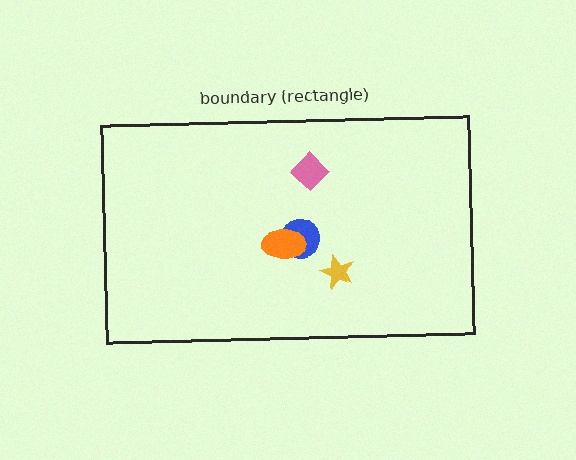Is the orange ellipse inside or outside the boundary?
Inside.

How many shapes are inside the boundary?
4 inside, 0 outside.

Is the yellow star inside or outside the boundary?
Inside.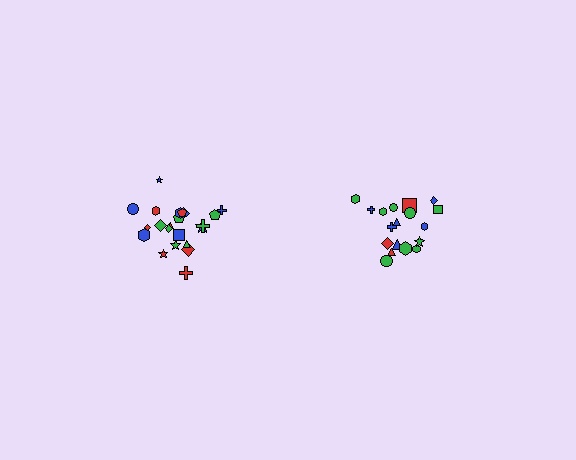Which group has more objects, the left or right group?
The left group.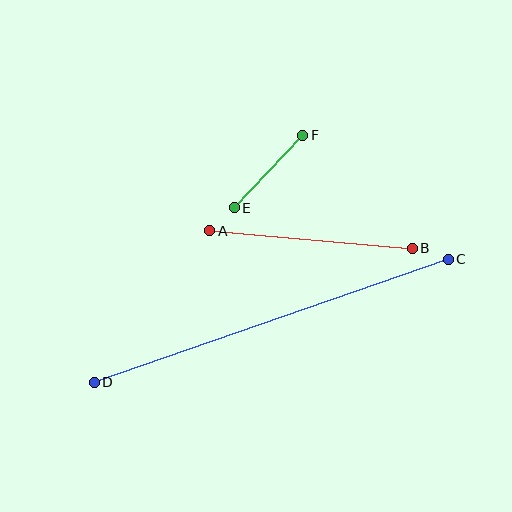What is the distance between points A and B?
The distance is approximately 203 pixels.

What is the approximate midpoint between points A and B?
The midpoint is at approximately (311, 240) pixels.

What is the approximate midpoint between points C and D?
The midpoint is at approximately (271, 321) pixels.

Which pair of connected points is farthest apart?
Points C and D are farthest apart.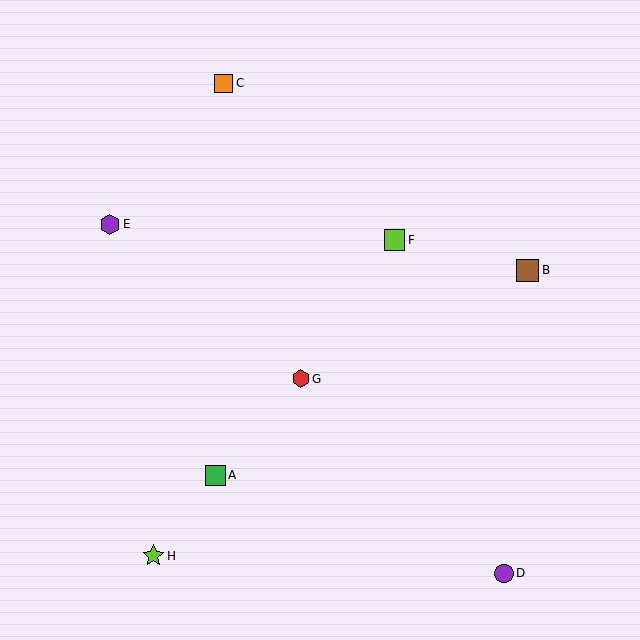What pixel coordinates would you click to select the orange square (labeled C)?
Click at (223, 83) to select the orange square C.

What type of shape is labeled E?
Shape E is a purple hexagon.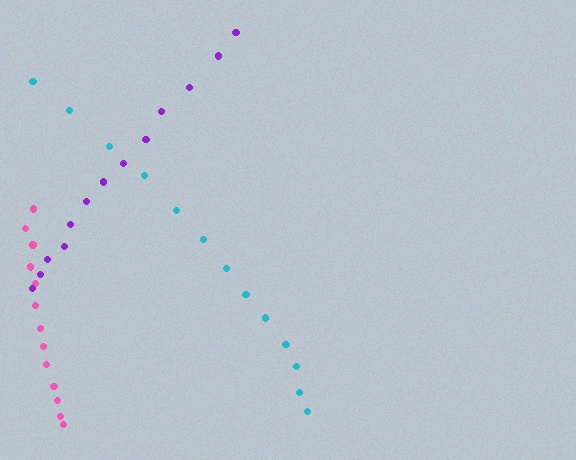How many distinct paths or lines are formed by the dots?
There are 3 distinct paths.